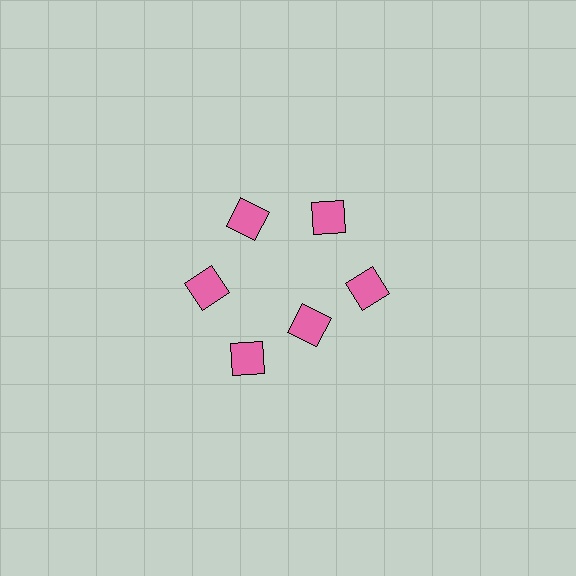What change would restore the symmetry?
The symmetry would be restored by moving it outward, back onto the ring so that all 6 diamonds sit at equal angles and equal distance from the center.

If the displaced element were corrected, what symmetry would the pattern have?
It would have 6-fold rotational symmetry — the pattern would map onto itself every 60 degrees.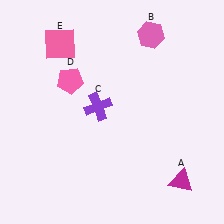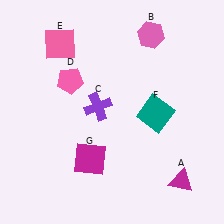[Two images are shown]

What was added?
A teal square (F), a magenta square (G) were added in Image 2.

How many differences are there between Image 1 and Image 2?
There are 2 differences between the two images.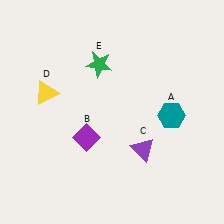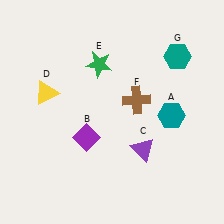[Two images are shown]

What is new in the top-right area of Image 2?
A brown cross (F) was added in the top-right area of Image 2.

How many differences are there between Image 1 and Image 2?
There are 2 differences between the two images.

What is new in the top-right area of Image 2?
A teal hexagon (G) was added in the top-right area of Image 2.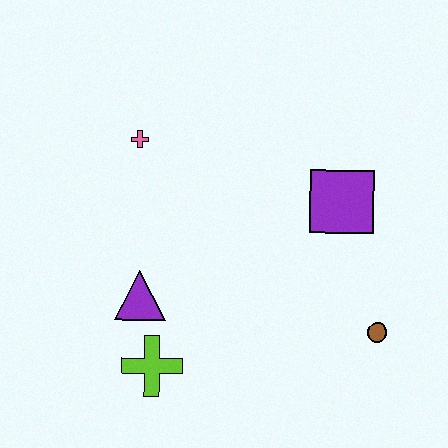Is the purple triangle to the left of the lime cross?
Yes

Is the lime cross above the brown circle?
No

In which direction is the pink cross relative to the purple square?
The pink cross is to the left of the purple square.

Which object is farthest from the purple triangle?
The brown circle is farthest from the purple triangle.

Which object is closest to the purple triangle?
The lime cross is closest to the purple triangle.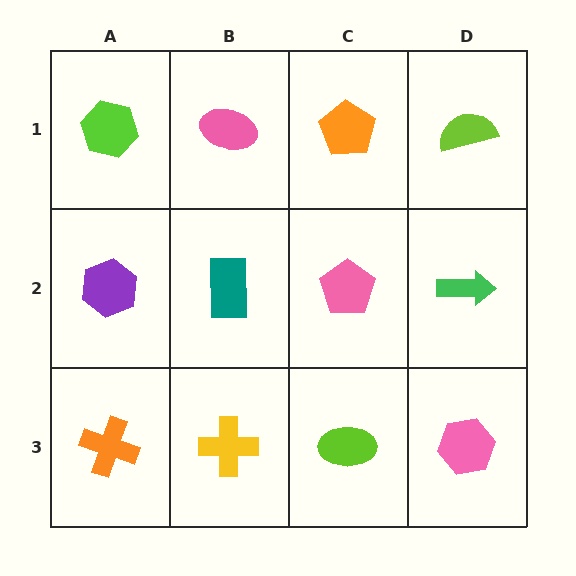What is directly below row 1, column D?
A green arrow.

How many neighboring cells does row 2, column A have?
3.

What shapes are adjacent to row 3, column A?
A purple hexagon (row 2, column A), a yellow cross (row 3, column B).